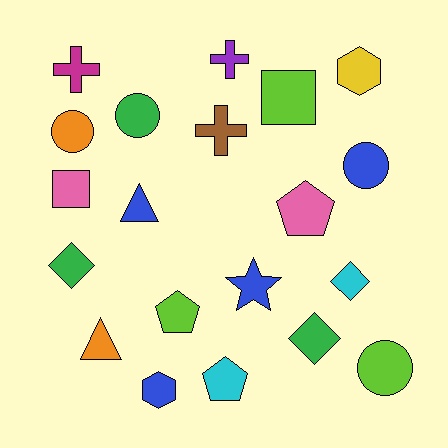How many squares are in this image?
There are 2 squares.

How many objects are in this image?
There are 20 objects.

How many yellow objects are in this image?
There is 1 yellow object.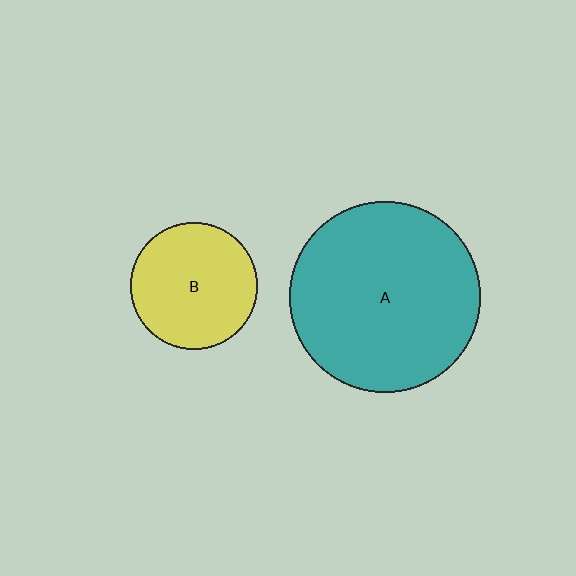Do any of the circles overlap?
No, none of the circles overlap.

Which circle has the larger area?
Circle A (teal).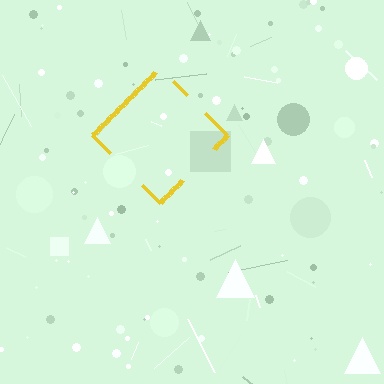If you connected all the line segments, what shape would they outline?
They would outline a diamond.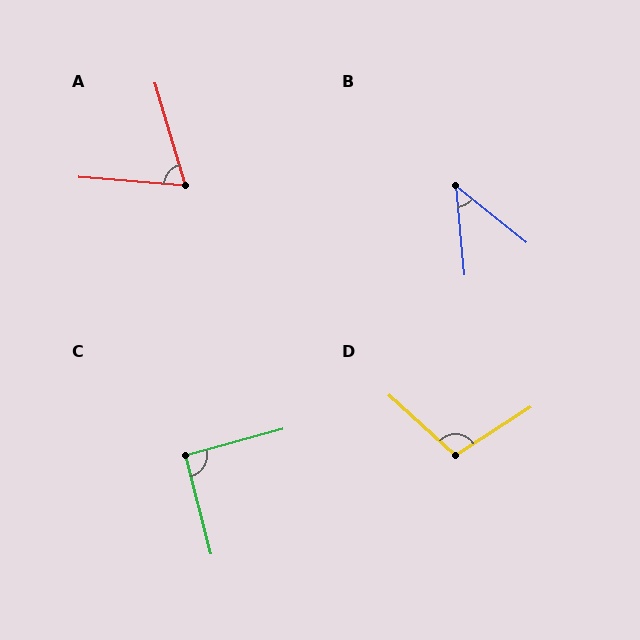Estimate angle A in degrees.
Approximately 69 degrees.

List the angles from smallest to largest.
B (45°), A (69°), C (91°), D (105°).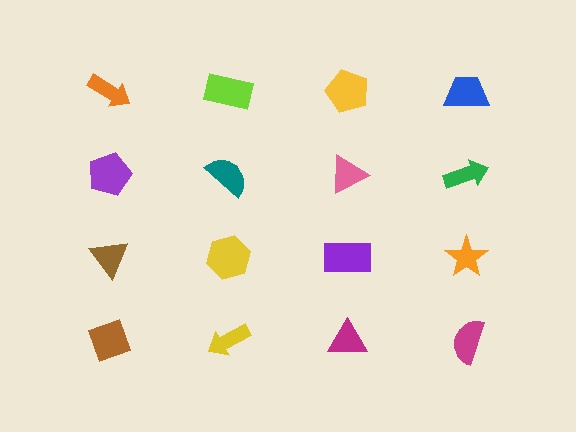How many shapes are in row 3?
4 shapes.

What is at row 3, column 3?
A purple rectangle.